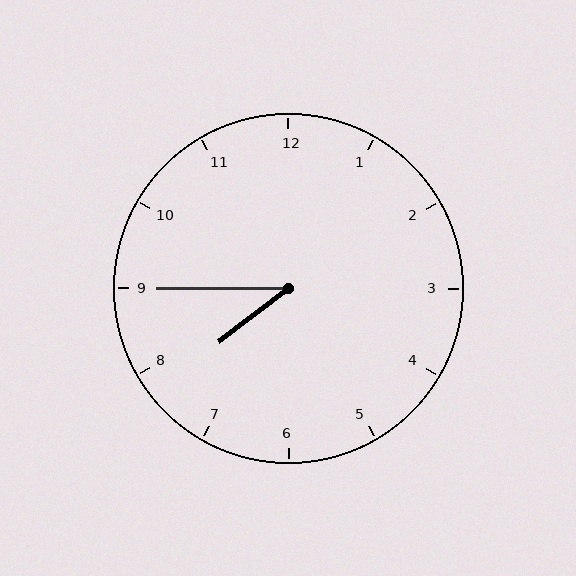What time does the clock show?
7:45.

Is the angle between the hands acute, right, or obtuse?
It is acute.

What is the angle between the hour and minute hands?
Approximately 38 degrees.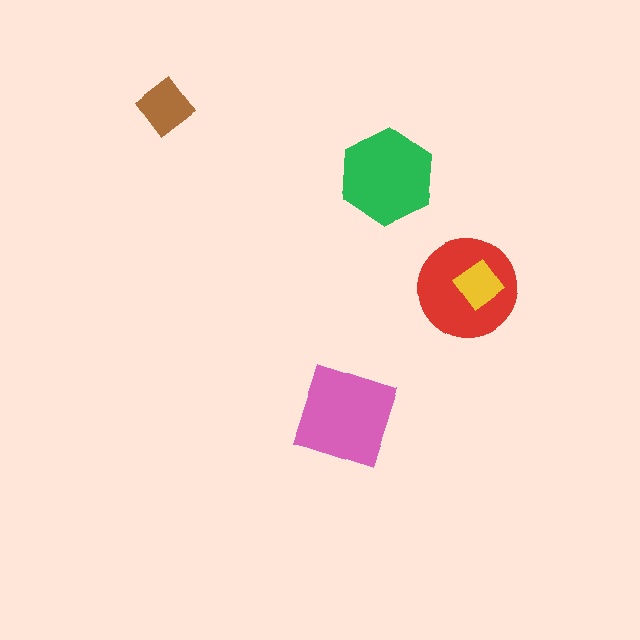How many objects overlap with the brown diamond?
0 objects overlap with the brown diamond.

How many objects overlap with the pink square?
0 objects overlap with the pink square.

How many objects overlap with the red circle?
1 object overlaps with the red circle.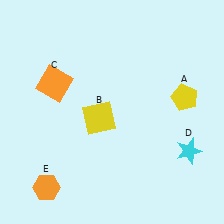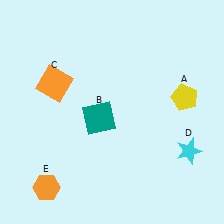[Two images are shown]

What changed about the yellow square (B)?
In Image 1, B is yellow. In Image 2, it changed to teal.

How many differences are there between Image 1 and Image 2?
There is 1 difference between the two images.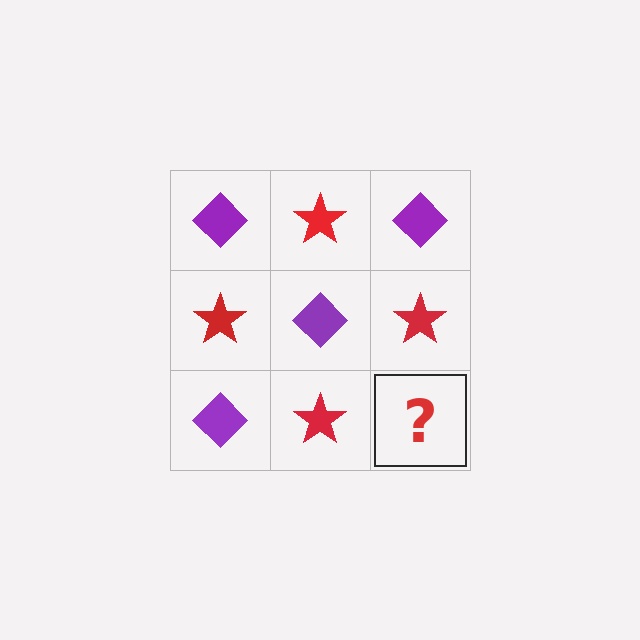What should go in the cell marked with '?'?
The missing cell should contain a purple diamond.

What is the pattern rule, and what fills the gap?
The rule is that it alternates purple diamond and red star in a checkerboard pattern. The gap should be filled with a purple diamond.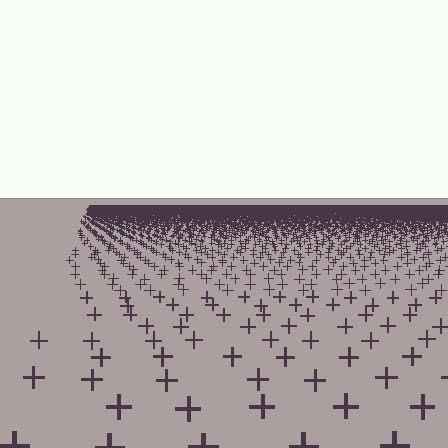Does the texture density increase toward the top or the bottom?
Density increases toward the top.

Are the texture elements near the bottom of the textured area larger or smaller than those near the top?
Larger. Near the bottom, elements are closer to the viewer and appear at a bigger on-screen size.